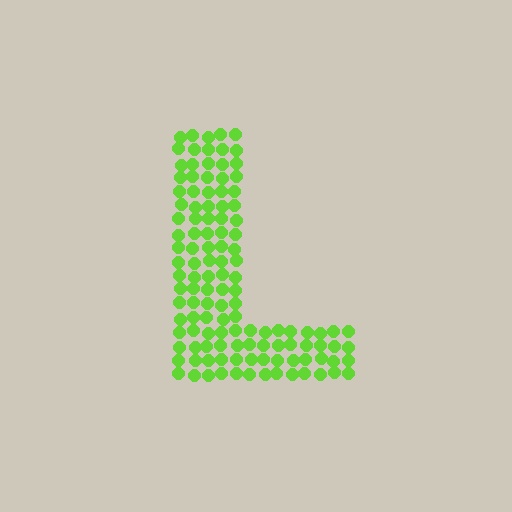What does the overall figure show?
The overall figure shows the letter L.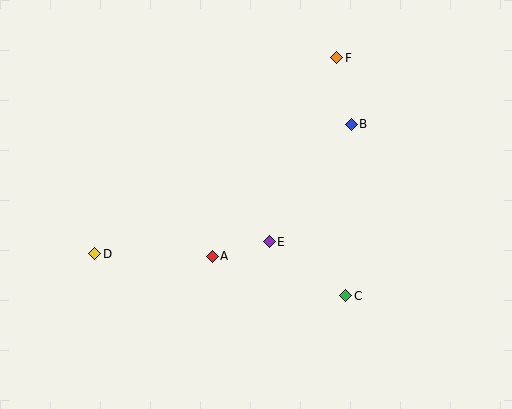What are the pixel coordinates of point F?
Point F is at (337, 58).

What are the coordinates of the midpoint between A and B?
The midpoint between A and B is at (282, 190).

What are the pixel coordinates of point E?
Point E is at (269, 242).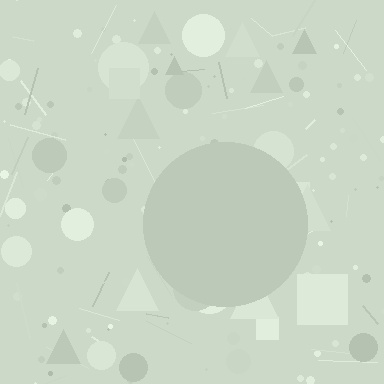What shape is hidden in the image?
A circle is hidden in the image.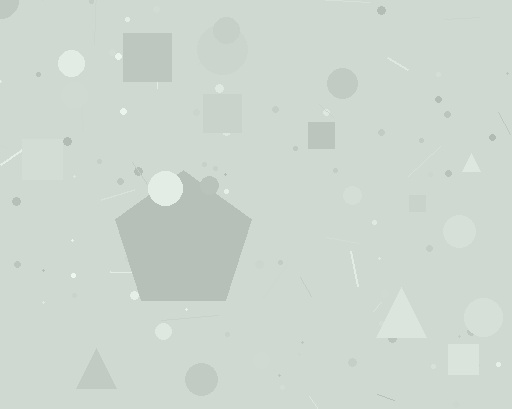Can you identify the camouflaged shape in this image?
The camouflaged shape is a pentagon.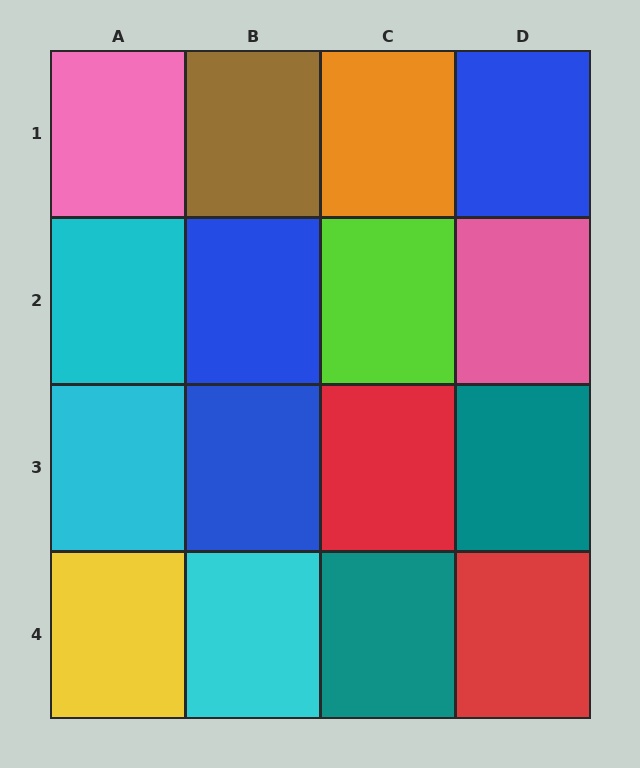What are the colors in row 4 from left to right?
Yellow, cyan, teal, red.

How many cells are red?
2 cells are red.